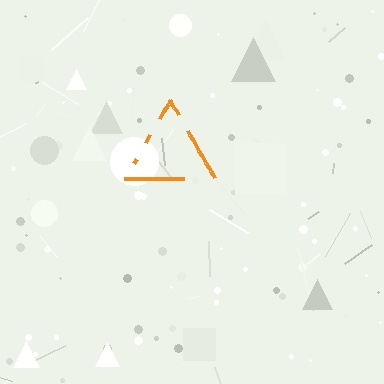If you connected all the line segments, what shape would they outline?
They would outline a triangle.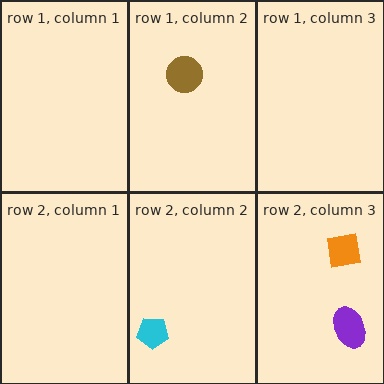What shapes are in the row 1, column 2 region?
The brown circle.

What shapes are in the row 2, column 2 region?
The cyan pentagon.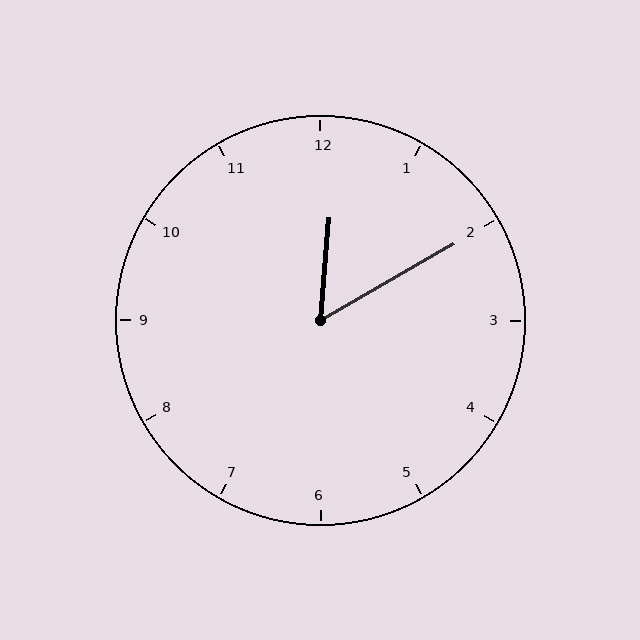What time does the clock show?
12:10.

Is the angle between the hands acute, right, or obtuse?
It is acute.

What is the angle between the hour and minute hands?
Approximately 55 degrees.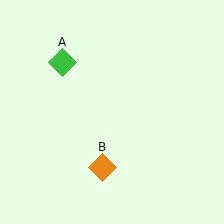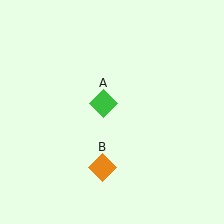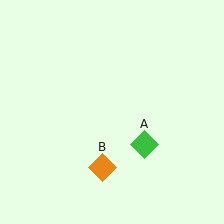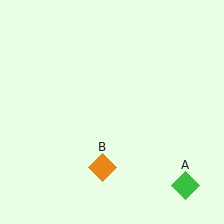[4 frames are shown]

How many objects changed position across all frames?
1 object changed position: green diamond (object A).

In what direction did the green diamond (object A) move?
The green diamond (object A) moved down and to the right.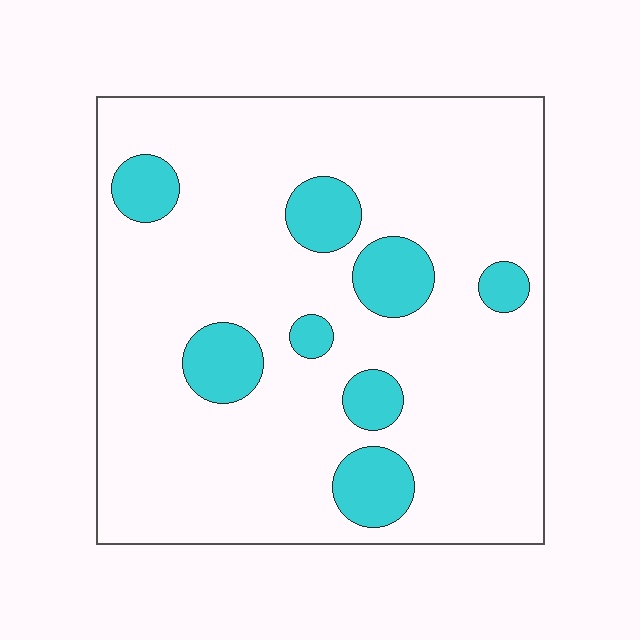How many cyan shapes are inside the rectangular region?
8.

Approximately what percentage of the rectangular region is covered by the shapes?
Approximately 15%.